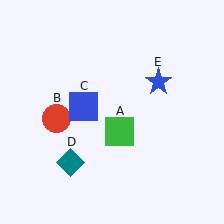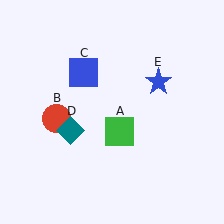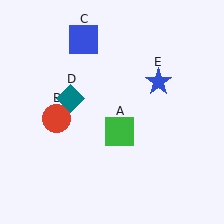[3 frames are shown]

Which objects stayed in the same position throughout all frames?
Green square (object A) and red circle (object B) and blue star (object E) remained stationary.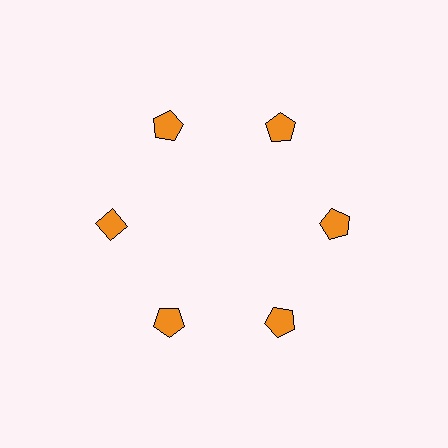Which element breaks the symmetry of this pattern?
The orange diamond at roughly the 9 o'clock position breaks the symmetry. All other shapes are orange pentagons.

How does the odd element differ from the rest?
It has a different shape: diamond instead of pentagon.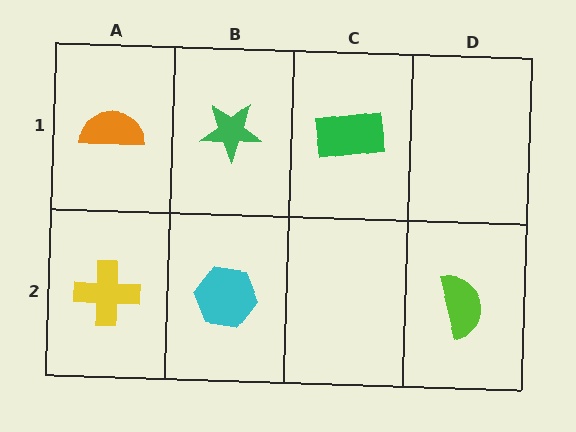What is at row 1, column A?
An orange semicircle.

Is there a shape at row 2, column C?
No, that cell is empty.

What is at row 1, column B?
A green star.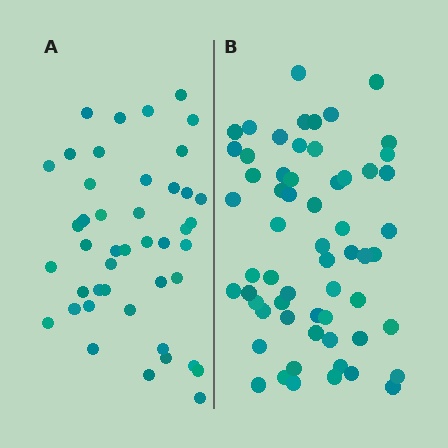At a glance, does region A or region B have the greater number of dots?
Region B (the right region) has more dots.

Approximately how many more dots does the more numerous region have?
Region B has approximately 15 more dots than region A.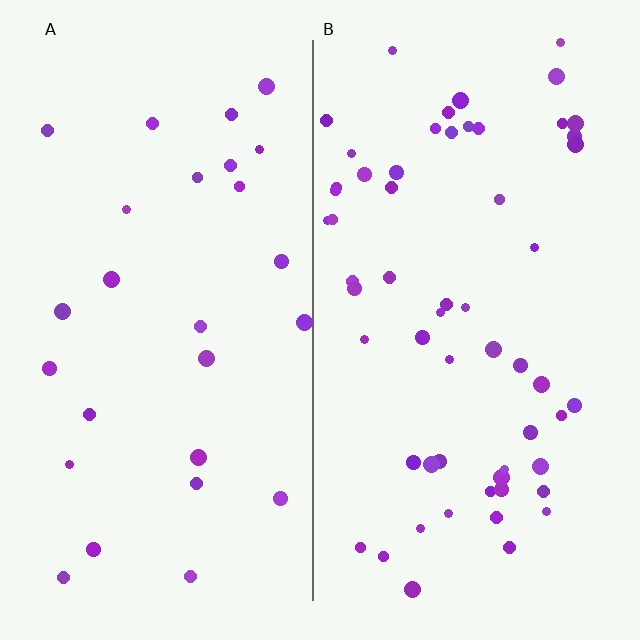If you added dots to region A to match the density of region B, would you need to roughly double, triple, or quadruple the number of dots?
Approximately double.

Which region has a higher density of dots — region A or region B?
B (the right).